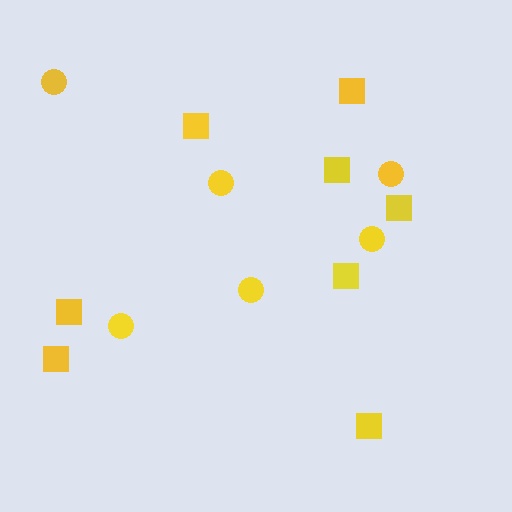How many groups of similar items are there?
There are 2 groups: one group of circles (6) and one group of squares (8).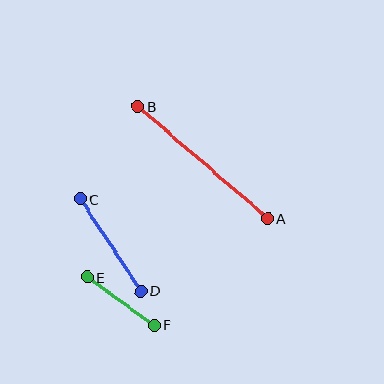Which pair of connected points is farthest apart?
Points A and B are farthest apart.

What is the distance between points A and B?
The distance is approximately 172 pixels.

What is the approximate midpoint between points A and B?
The midpoint is at approximately (203, 162) pixels.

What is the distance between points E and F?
The distance is approximately 82 pixels.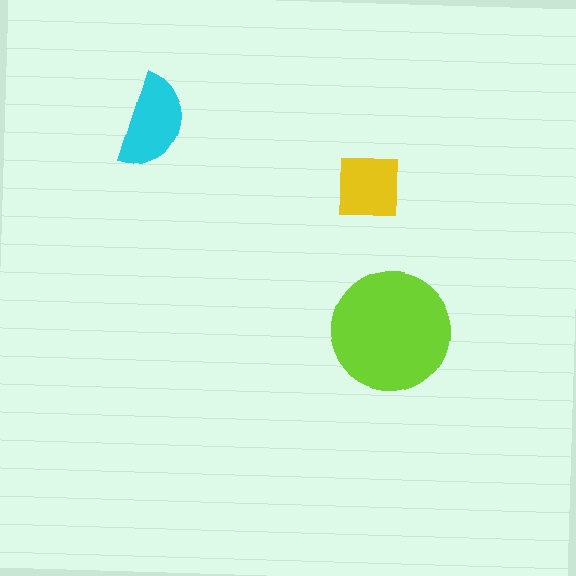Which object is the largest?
The lime circle.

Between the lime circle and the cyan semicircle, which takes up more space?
The lime circle.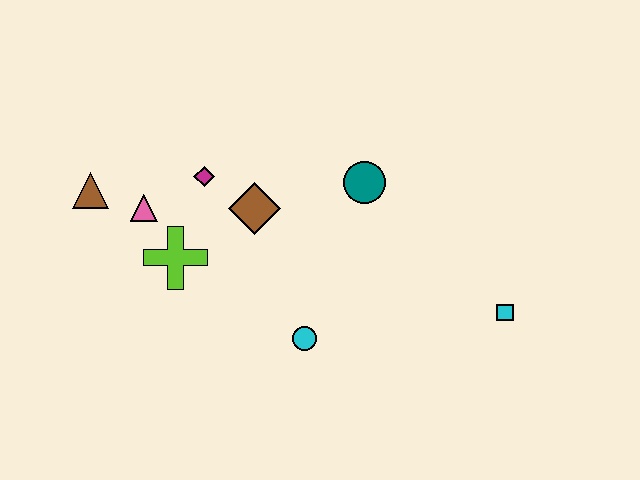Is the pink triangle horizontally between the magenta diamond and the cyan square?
No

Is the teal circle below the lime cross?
No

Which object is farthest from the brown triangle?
The cyan square is farthest from the brown triangle.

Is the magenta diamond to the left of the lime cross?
No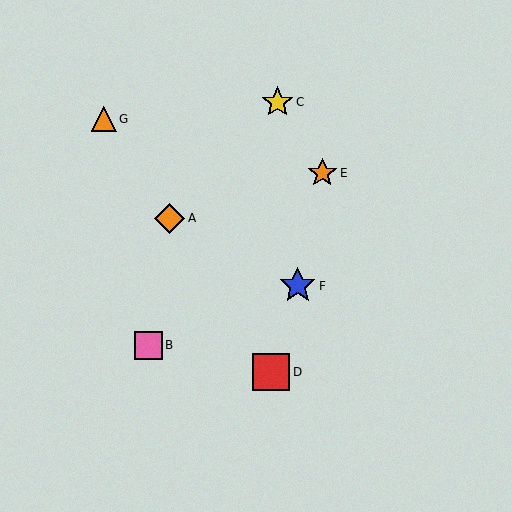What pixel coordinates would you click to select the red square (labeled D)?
Click at (271, 372) to select the red square D.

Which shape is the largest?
The red square (labeled D) is the largest.